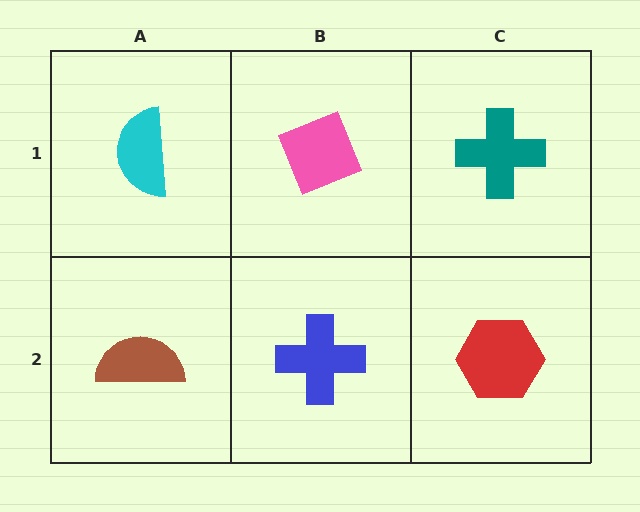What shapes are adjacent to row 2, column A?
A cyan semicircle (row 1, column A), a blue cross (row 2, column B).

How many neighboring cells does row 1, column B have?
3.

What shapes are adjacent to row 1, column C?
A red hexagon (row 2, column C), a pink diamond (row 1, column B).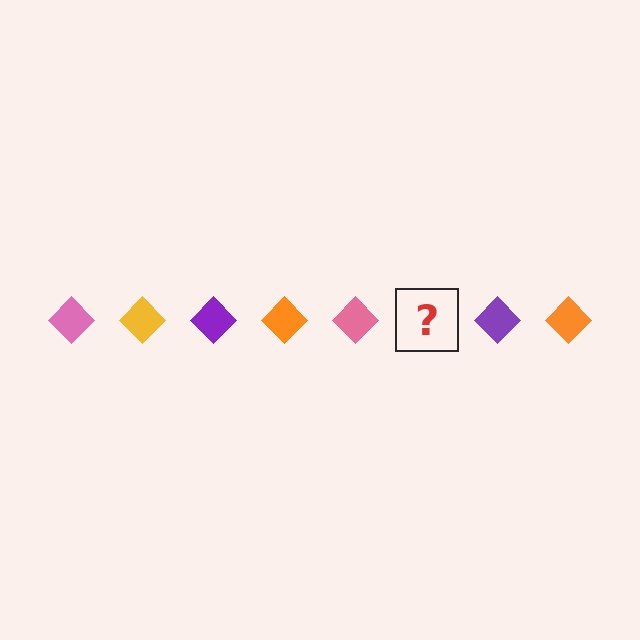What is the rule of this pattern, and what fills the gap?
The rule is that the pattern cycles through pink, yellow, purple, orange diamonds. The gap should be filled with a yellow diamond.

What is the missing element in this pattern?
The missing element is a yellow diamond.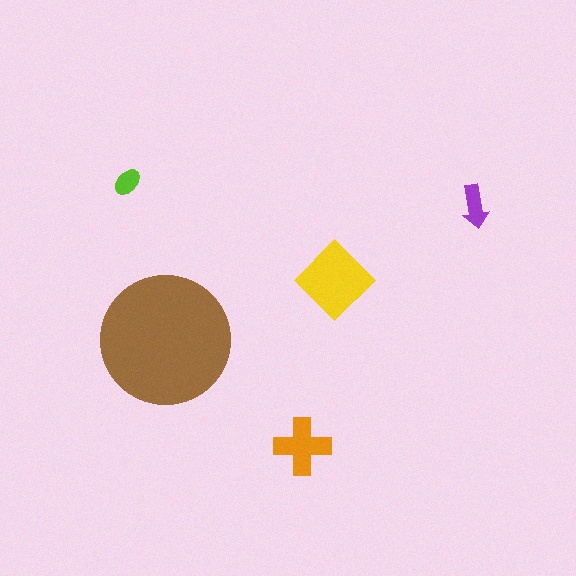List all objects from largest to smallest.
The brown circle, the yellow diamond, the orange cross, the purple arrow, the lime ellipse.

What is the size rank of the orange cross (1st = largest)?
3rd.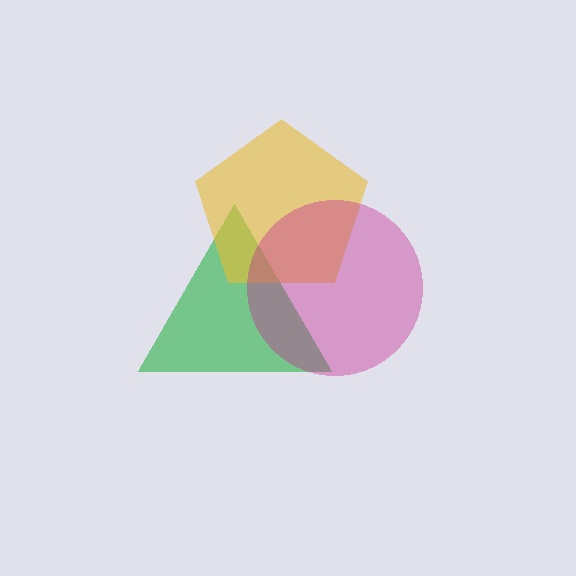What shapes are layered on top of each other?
The layered shapes are: a green triangle, a yellow pentagon, a magenta circle.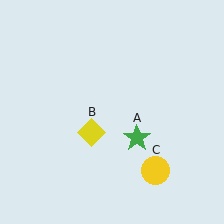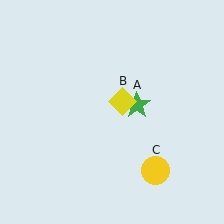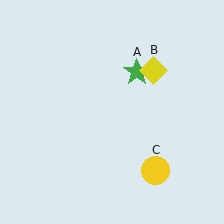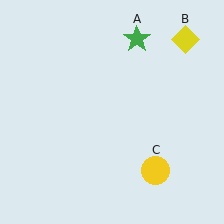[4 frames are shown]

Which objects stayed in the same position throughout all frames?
Yellow circle (object C) remained stationary.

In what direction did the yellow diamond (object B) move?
The yellow diamond (object B) moved up and to the right.